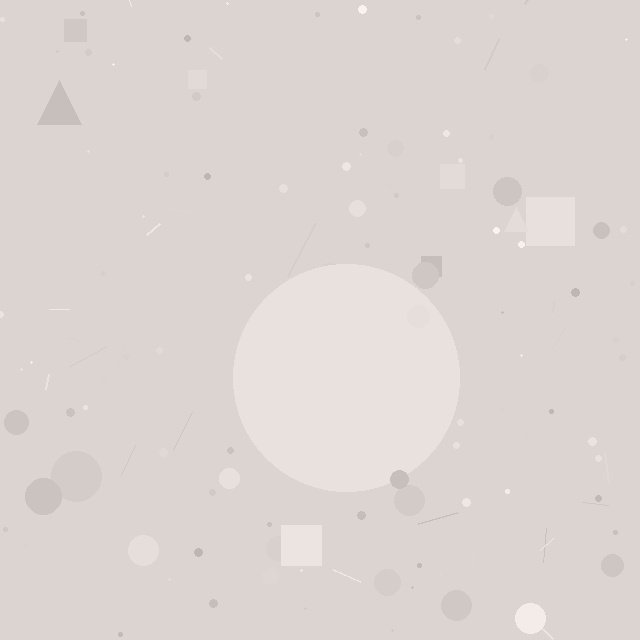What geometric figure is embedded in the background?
A circle is embedded in the background.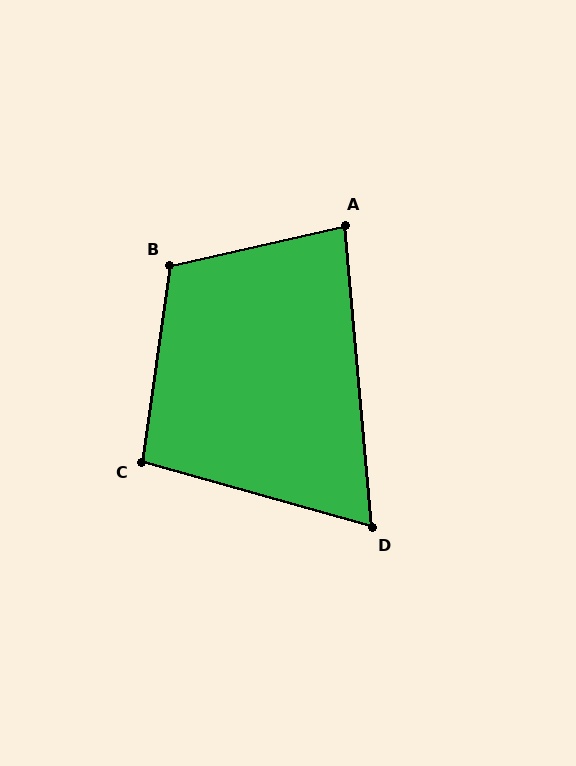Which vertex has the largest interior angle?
B, at approximately 111 degrees.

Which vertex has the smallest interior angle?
D, at approximately 69 degrees.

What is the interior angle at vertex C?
Approximately 97 degrees (obtuse).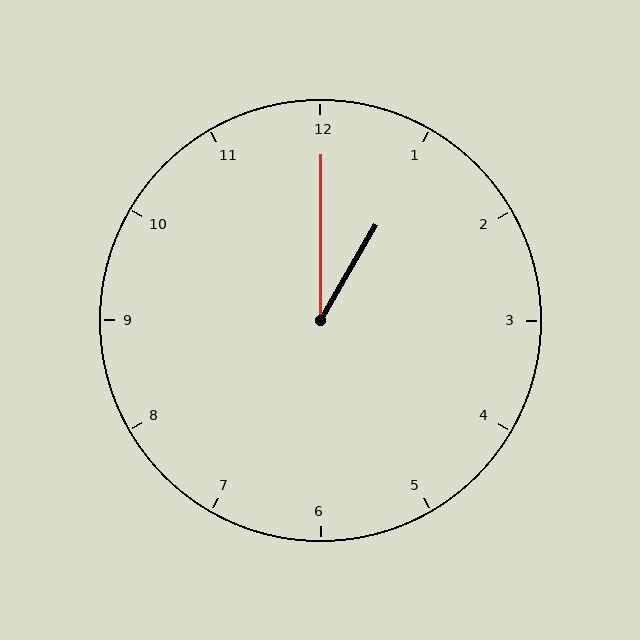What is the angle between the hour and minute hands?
Approximately 30 degrees.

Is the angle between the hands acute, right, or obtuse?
It is acute.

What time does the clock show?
1:00.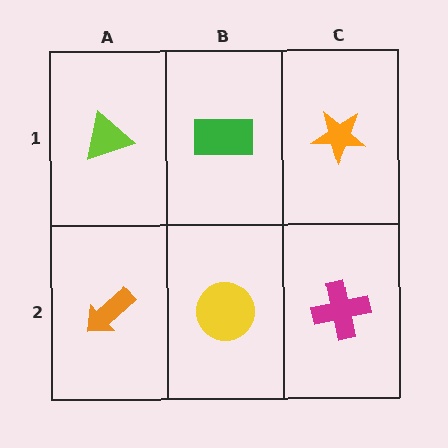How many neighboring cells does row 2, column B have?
3.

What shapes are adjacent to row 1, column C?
A magenta cross (row 2, column C), a green rectangle (row 1, column B).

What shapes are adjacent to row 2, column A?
A lime triangle (row 1, column A), a yellow circle (row 2, column B).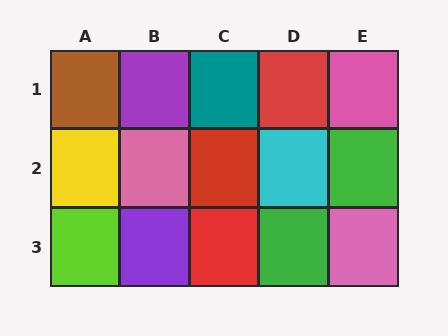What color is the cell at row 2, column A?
Yellow.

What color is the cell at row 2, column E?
Green.